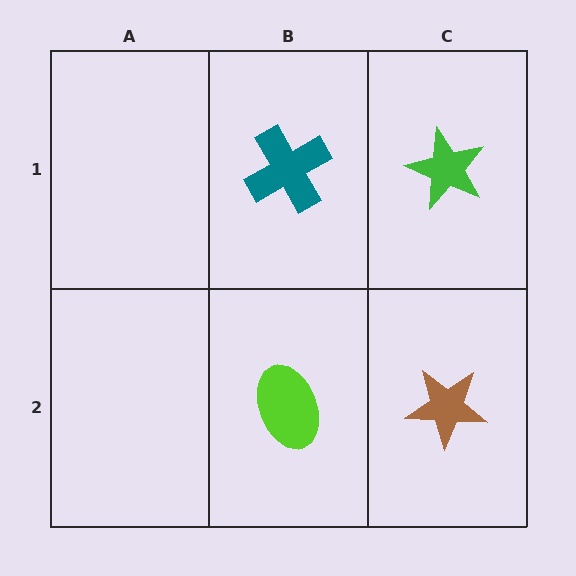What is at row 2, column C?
A brown star.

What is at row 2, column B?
A lime ellipse.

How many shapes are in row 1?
2 shapes.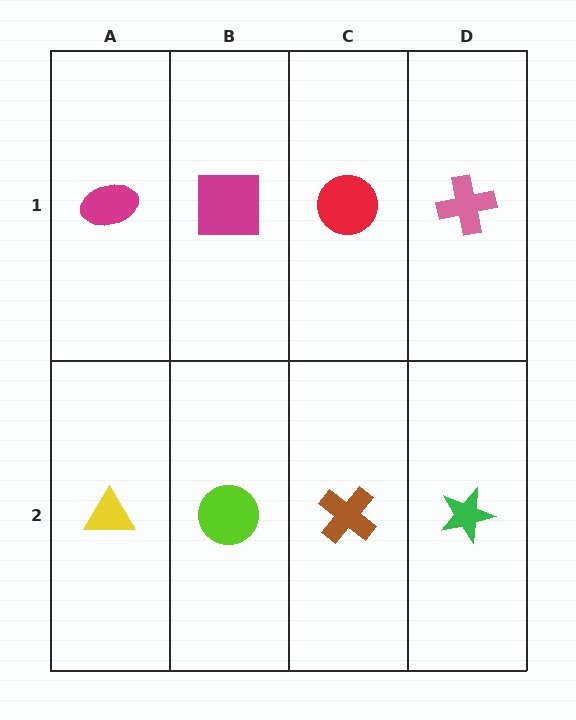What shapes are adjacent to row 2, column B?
A magenta square (row 1, column B), a yellow triangle (row 2, column A), a brown cross (row 2, column C).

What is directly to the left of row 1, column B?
A magenta ellipse.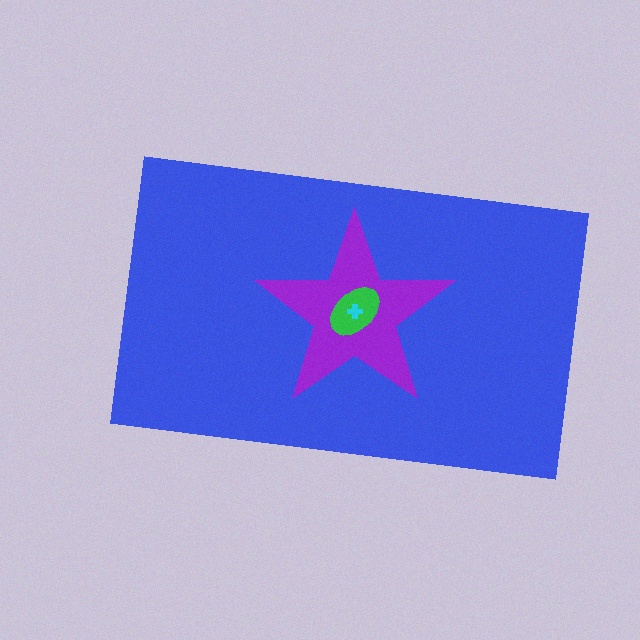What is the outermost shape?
The blue rectangle.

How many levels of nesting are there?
4.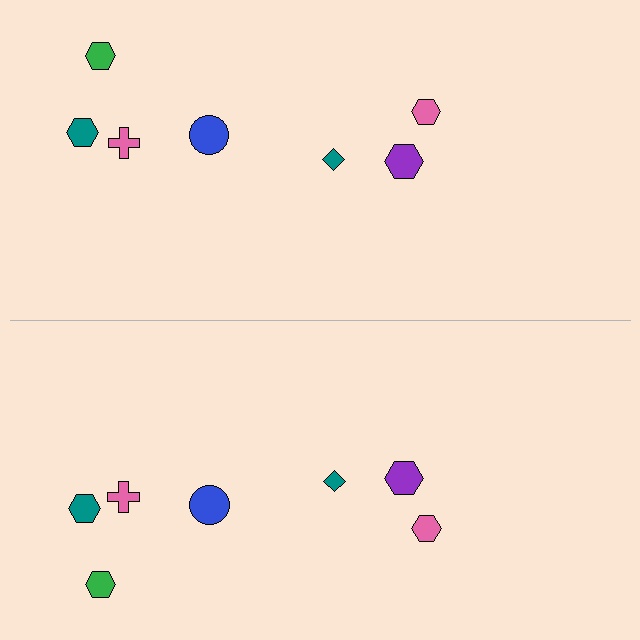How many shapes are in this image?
There are 14 shapes in this image.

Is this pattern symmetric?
Yes, this pattern has bilateral (reflection) symmetry.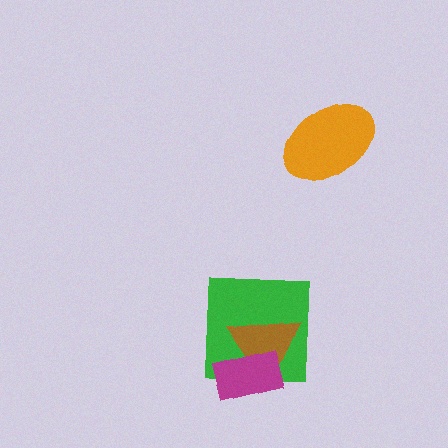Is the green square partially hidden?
Yes, it is partially covered by another shape.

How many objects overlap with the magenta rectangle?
2 objects overlap with the magenta rectangle.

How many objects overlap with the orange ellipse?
0 objects overlap with the orange ellipse.